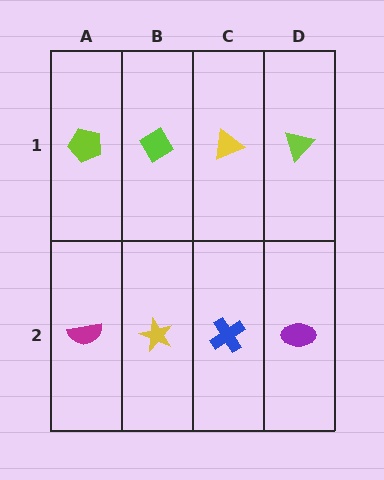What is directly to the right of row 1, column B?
A yellow triangle.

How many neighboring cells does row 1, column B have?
3.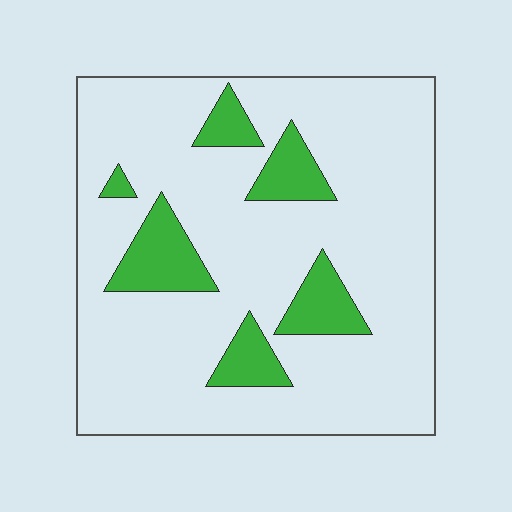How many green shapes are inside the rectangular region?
6.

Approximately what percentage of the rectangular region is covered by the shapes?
Approximately 15%.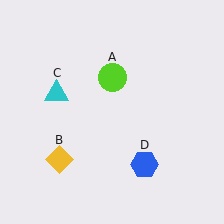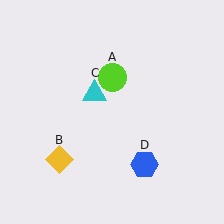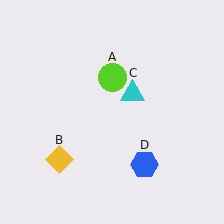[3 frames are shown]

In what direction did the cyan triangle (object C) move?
The cyan triangle (object C) moved right.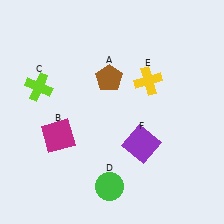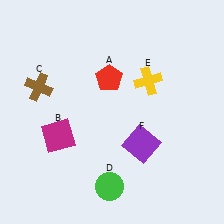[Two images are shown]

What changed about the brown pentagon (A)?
In Image 1, A is brown. In Image 2, it changed to red.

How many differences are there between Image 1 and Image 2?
There are 2 differences between the two images.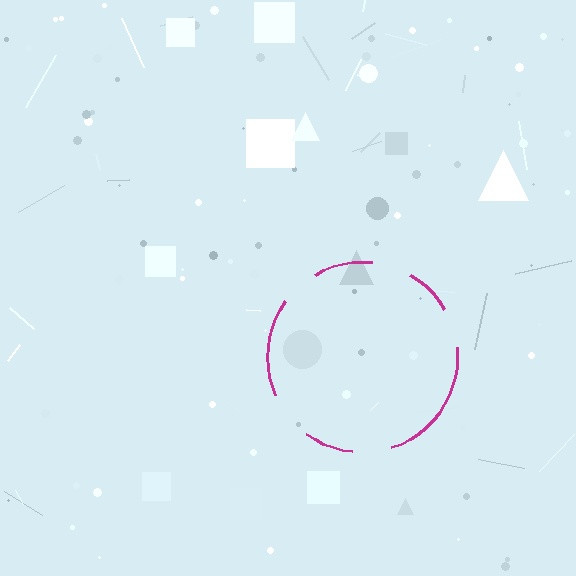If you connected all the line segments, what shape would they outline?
They would outline a circle.